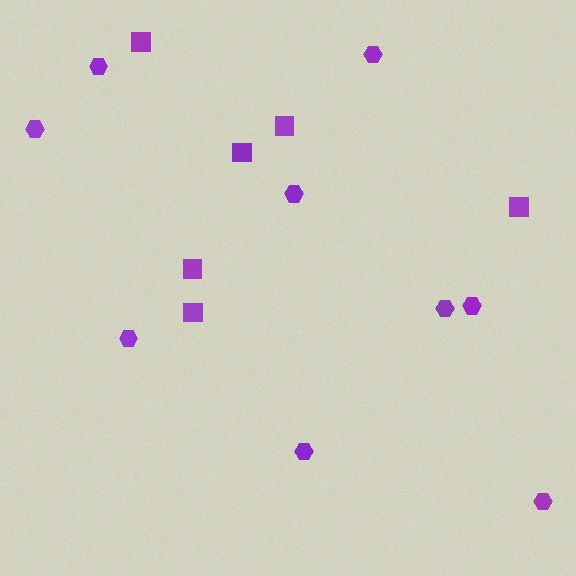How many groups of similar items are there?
There are 2 groups: one group of squares (6) and one group of hexagons (9).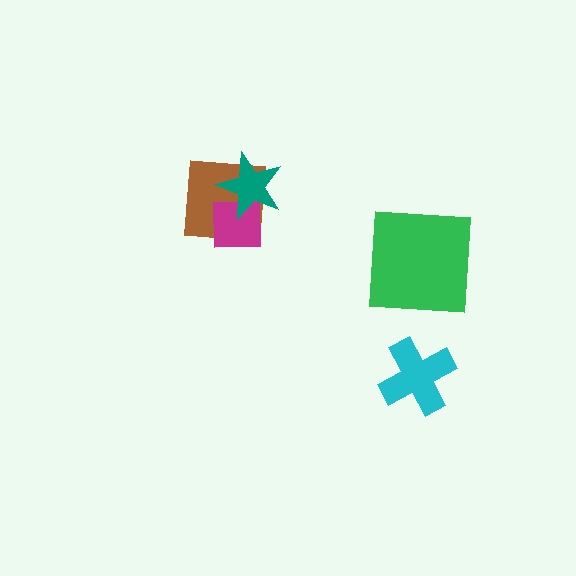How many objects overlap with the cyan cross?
0 objects overlap with the cyan cross.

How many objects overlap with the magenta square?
2 objects overlap with the magenta square.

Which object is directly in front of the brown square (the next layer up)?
The magenta square is directly in front of the brown square.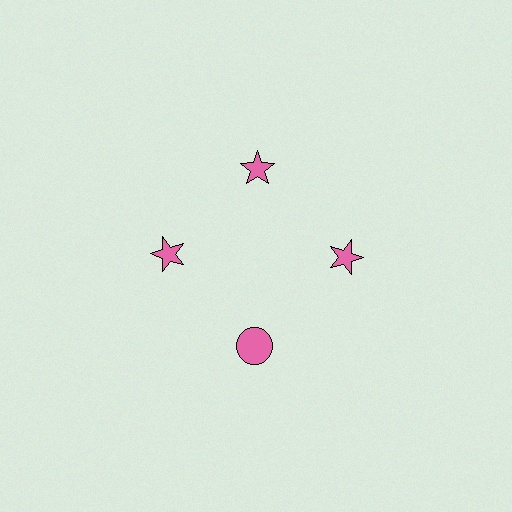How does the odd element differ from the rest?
It has a different shape: circle instead of star.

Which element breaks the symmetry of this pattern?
The pink circle at roughly the 6 o'clock position breaks the symmetry. All other shapes are pink stars.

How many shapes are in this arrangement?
There are 4 shapes arranged in a ring pattern.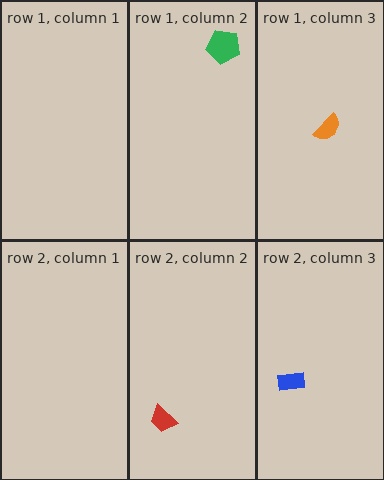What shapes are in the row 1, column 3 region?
The orange semicircle.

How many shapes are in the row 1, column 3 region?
1.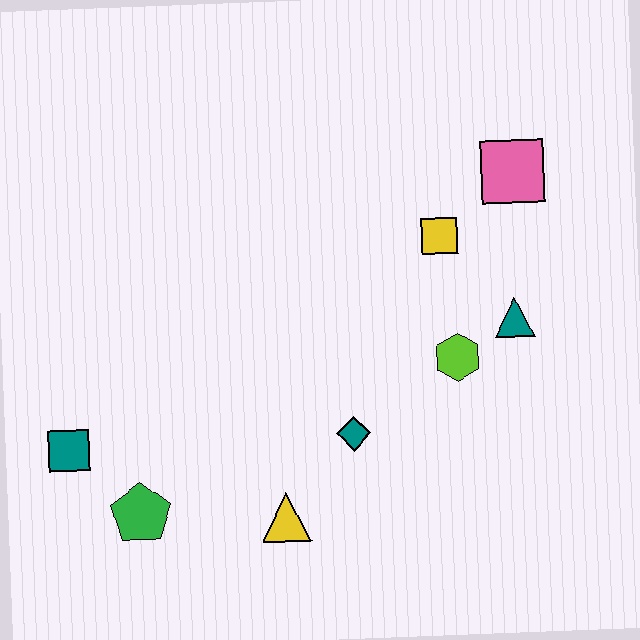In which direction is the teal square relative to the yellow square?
The teal square is to the left of the yellow square.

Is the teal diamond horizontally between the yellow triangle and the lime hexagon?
Yes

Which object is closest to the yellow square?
The pink square is closest to the yellow square.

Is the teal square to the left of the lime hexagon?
Yes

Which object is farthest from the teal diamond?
The pink square is farthest from the teal diamond.